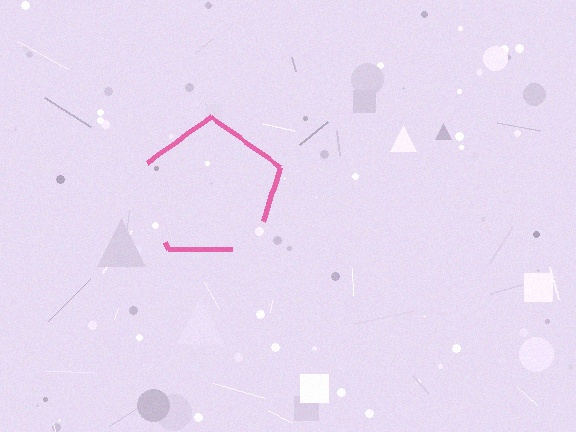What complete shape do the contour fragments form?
The contour fragments form a pentagon.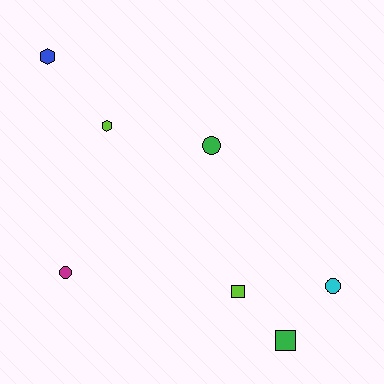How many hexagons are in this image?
There are 2 hexagons.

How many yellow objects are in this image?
There are no yellow objects.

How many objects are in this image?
There are 7 objects.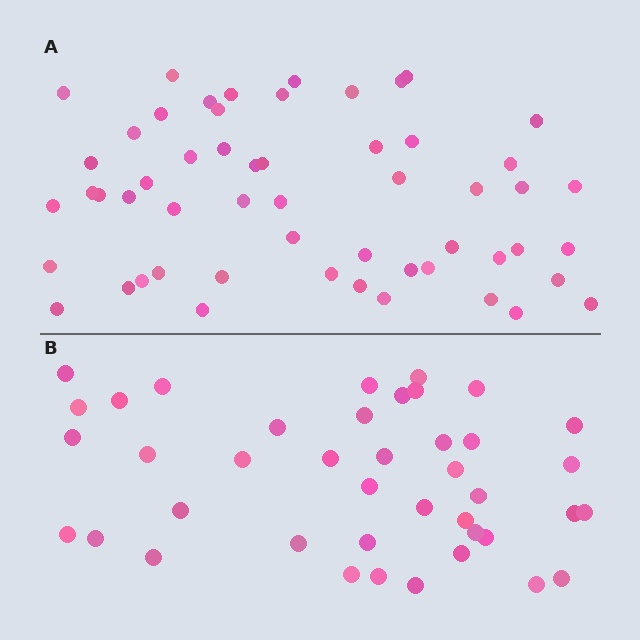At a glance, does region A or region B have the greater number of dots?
Region A (the top region) has more dots.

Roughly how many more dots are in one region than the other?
Region A has approximately 15 more dots than region B.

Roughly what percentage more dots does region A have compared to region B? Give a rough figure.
About 35% more.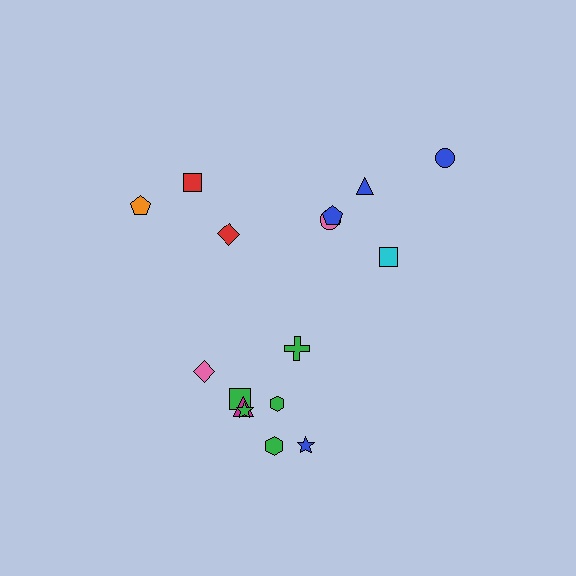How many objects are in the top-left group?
There are 3 objects.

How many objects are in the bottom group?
There are 8 objects.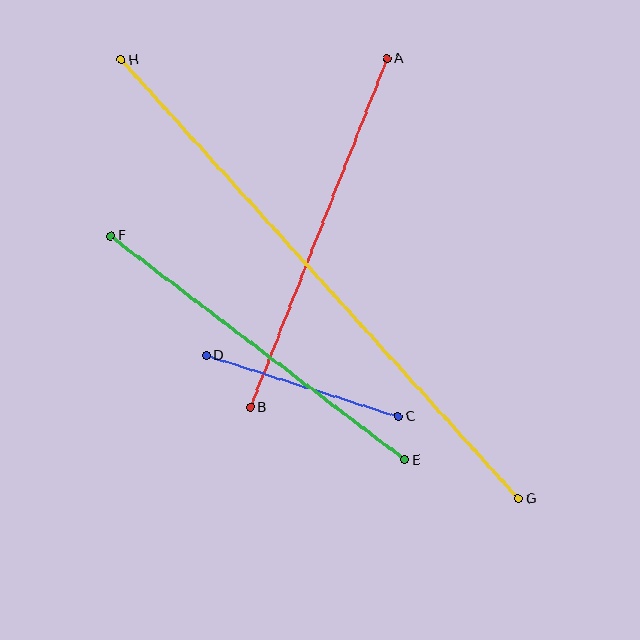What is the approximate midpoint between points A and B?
The midpoint is at approximately (319, 233) pixels.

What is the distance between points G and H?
The distance is approximately 592 pixels.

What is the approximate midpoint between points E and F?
The midpoint is at approximately (258, 348) pixels.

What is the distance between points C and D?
The distance is approximately 201 pixels.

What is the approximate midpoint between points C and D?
The midpoint is at approximately (302, 386) pixels.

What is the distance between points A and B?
The distance is approximately 374 pixels.